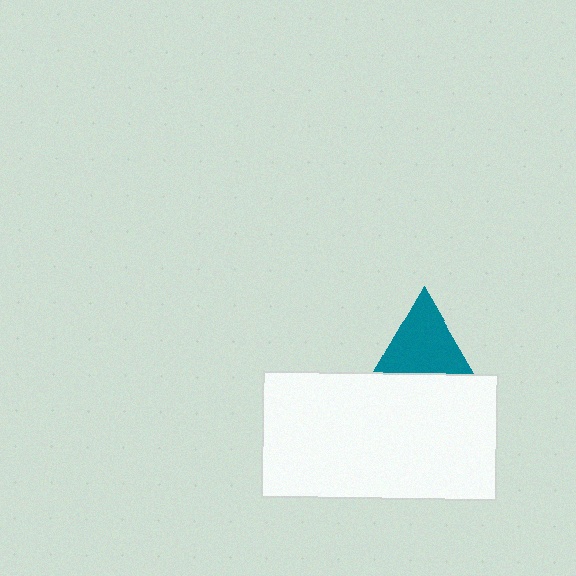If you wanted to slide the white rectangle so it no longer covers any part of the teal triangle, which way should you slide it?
Slide it down — that is the most direct way to separate the two shapes.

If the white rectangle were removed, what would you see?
You would see the complete teal triangle.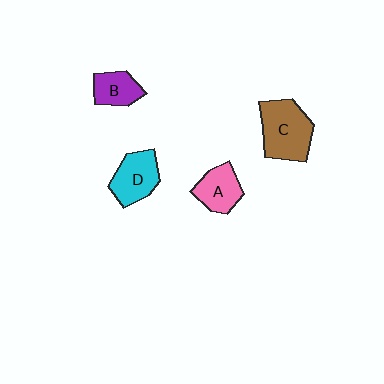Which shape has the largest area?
Shape C (brown).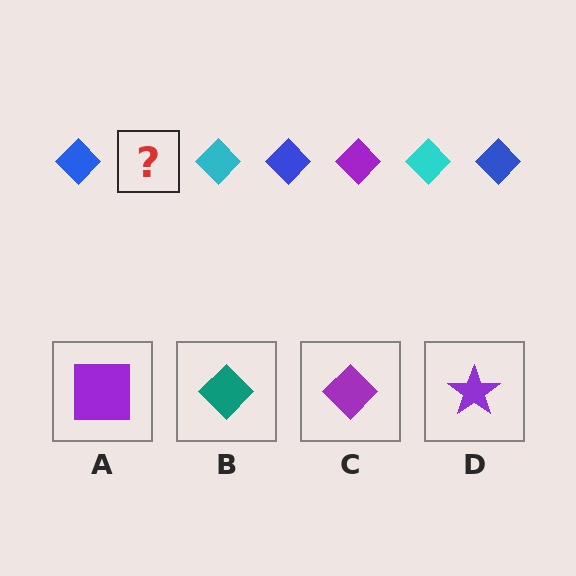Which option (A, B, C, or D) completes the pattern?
C.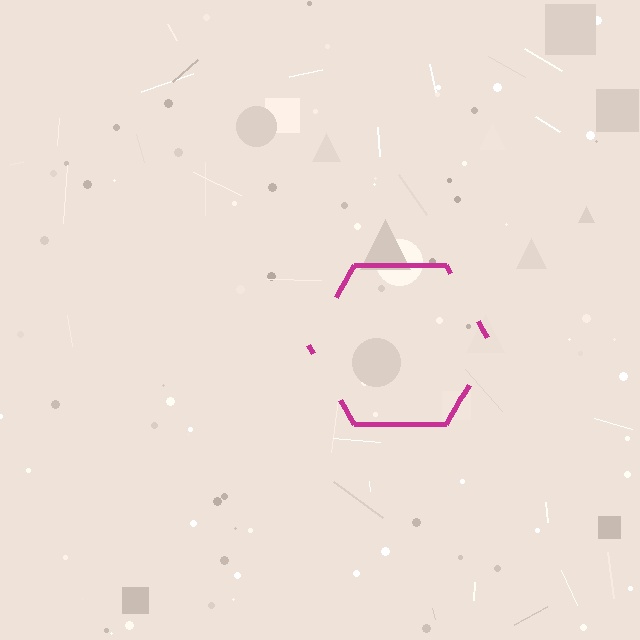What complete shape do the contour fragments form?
The contour fragments form a hexagon.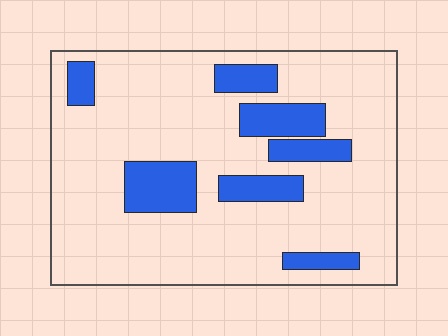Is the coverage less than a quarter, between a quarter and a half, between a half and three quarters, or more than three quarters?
Less than a quarter.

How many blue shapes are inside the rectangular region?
7.